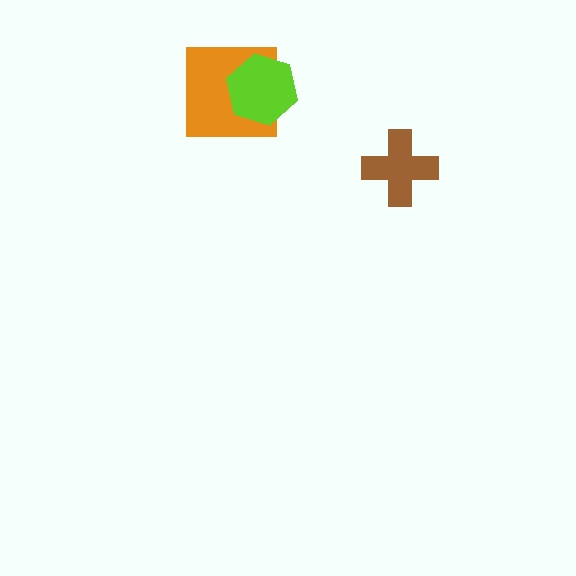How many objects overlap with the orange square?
1 object overlaps with the orange square.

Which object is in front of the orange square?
The lime hexagon is in front of the orange square.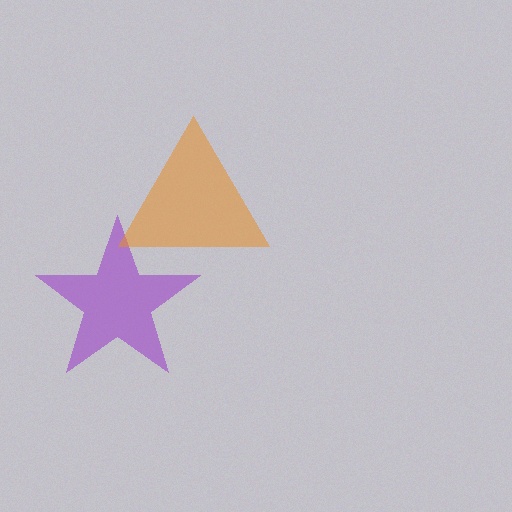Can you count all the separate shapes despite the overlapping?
Yes, there are 2 separate shapes.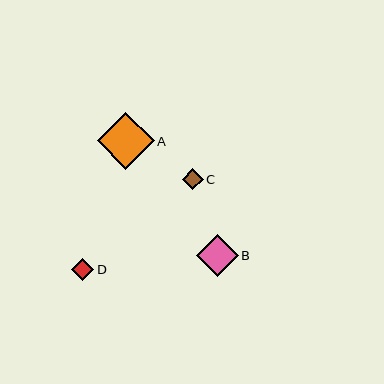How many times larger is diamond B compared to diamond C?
Diamond B is approximately 2.0 times the size of diamond C.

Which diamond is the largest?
Diamond A is the largest with a size of approximately 57 pixels.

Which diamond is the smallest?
Diamond C is the smallest with a size of approximately 21 pixels.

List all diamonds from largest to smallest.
From largest to smallest: A, B, D, C.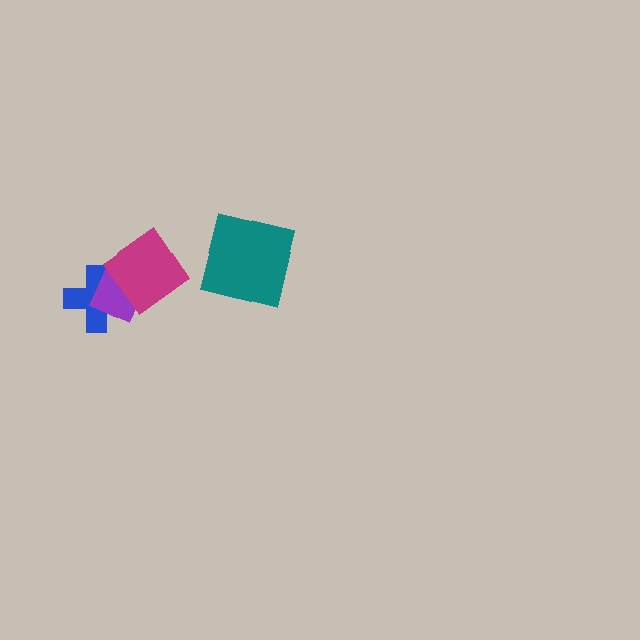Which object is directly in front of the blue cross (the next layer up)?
The purple diamond is directly in front of the blue cross.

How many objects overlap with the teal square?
0 objects overlap with the teal square.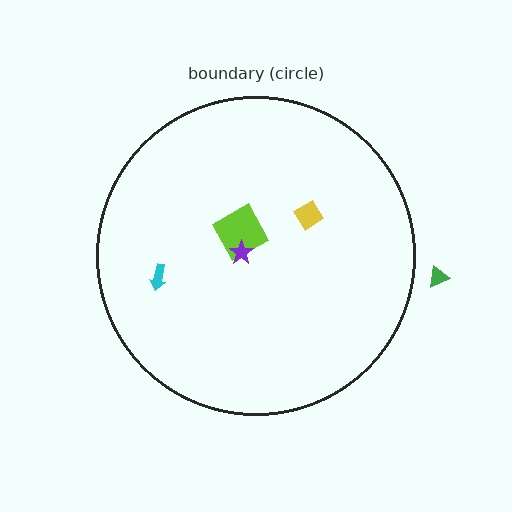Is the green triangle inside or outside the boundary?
Outside.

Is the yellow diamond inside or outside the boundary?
Inside.